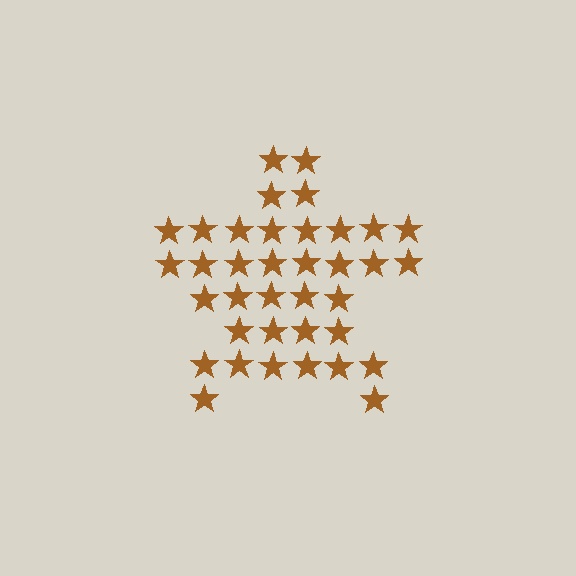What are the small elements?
The small elements are stars.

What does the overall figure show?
The overall figure shows a star.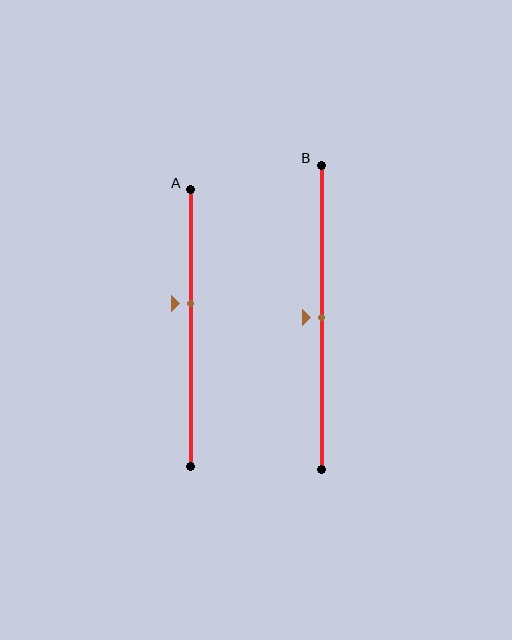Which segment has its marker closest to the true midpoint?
Segment B has its marker closest to the true midpoint.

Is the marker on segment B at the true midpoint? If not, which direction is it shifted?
Yes, the marker on segment B is at the true midpoint.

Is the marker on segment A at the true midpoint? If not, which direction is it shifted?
No, the marker on segment A is shifted upward by about 9% of the segment length.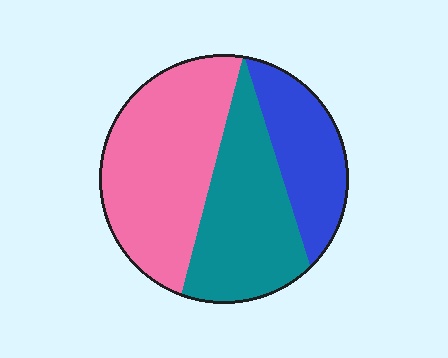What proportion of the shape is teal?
Teal covers around 35% of the shape.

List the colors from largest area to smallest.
From largest to smallest: pink, teal, blue.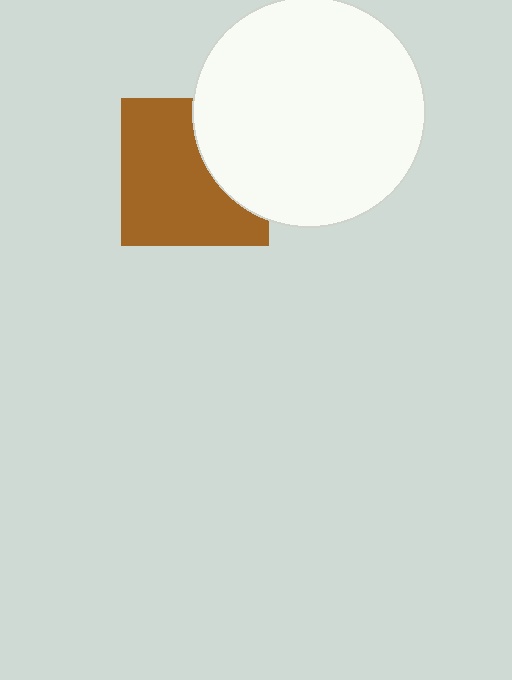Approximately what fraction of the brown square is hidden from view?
Roughly 33% of the brown square is hidden behind the white circle.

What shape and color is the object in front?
The object in front is a white circle.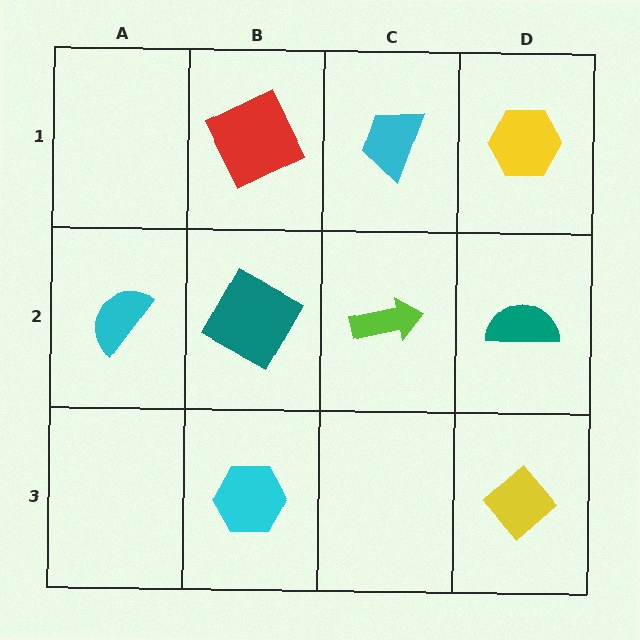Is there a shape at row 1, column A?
No, that cell is empty.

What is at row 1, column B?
A red square.